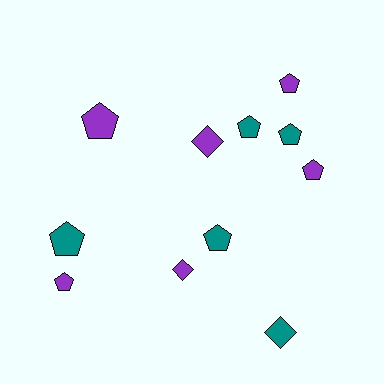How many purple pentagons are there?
There are 4 purple pentagons.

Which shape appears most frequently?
Pentagon, with 8 objects.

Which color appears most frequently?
Purple, with 6 objects.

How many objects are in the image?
There are 11 objects.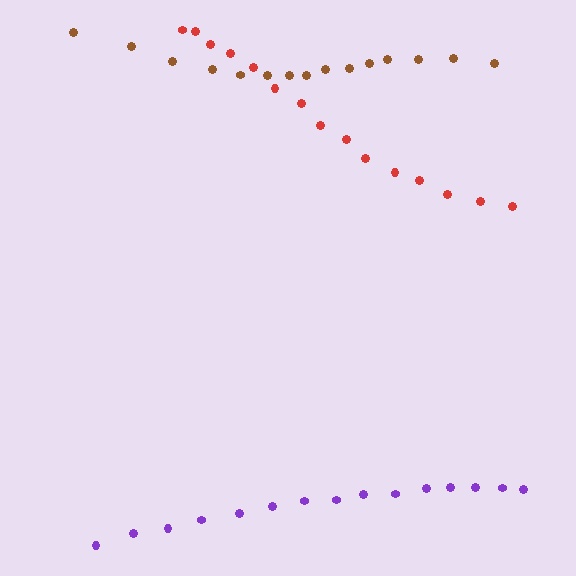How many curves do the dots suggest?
There are 3 distinct paths.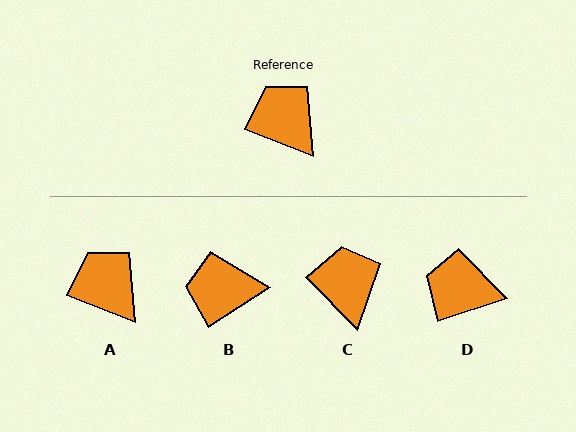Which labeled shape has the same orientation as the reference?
A.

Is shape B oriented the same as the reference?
No, it is off by about 54 degrees.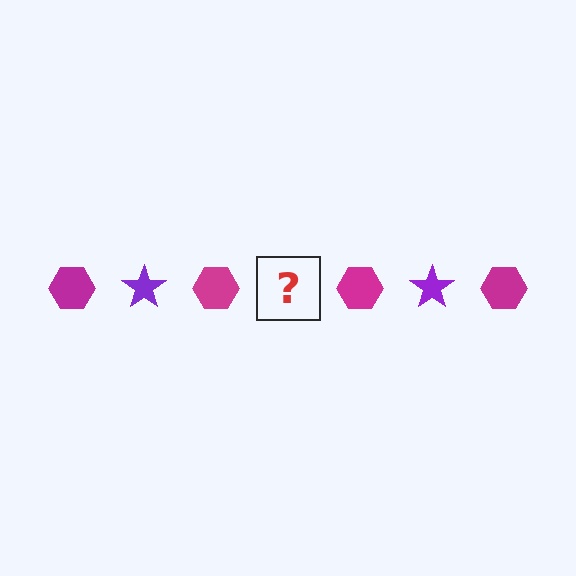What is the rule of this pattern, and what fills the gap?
The rule is that the pattern alternates between magenta hexagon and purple star. The gap should be filled with a purple star.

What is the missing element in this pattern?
The missing element is a purple star.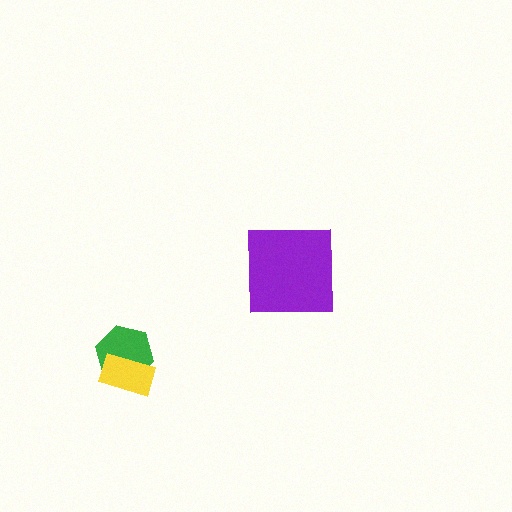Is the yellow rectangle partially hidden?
No, no other shape covers it.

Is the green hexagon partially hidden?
Yes, it is partially covered by another shape.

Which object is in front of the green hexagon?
The yellow rectangle is in front of the green hexagon.